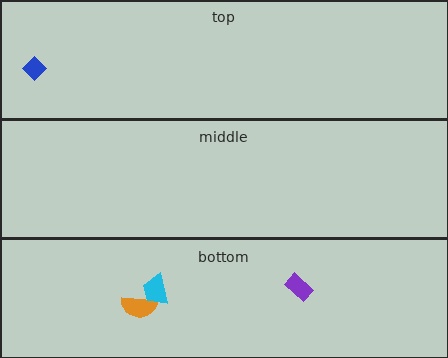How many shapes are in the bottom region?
3.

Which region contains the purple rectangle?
The bottom region.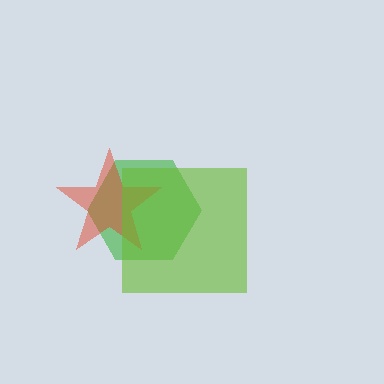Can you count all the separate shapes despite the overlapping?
Yes, there are 3 separate shapes.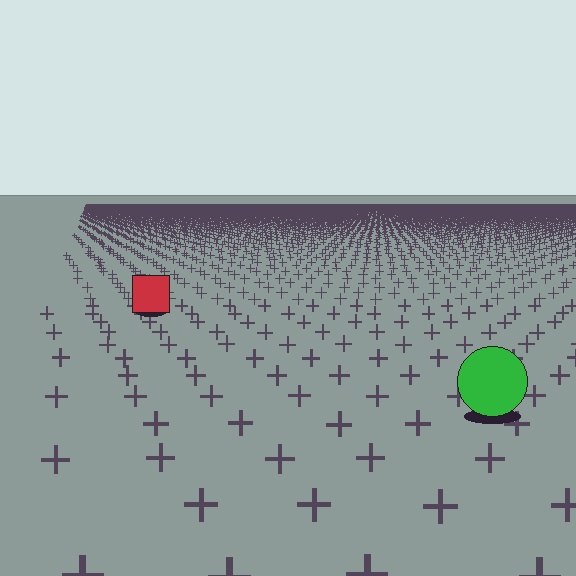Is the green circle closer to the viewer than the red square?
Yes. The green circle is closer — you can tell from the texture gradient: the ground texture is coarser near it.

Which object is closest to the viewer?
The green circle is closest. The texture marks near it are larger and more spread out.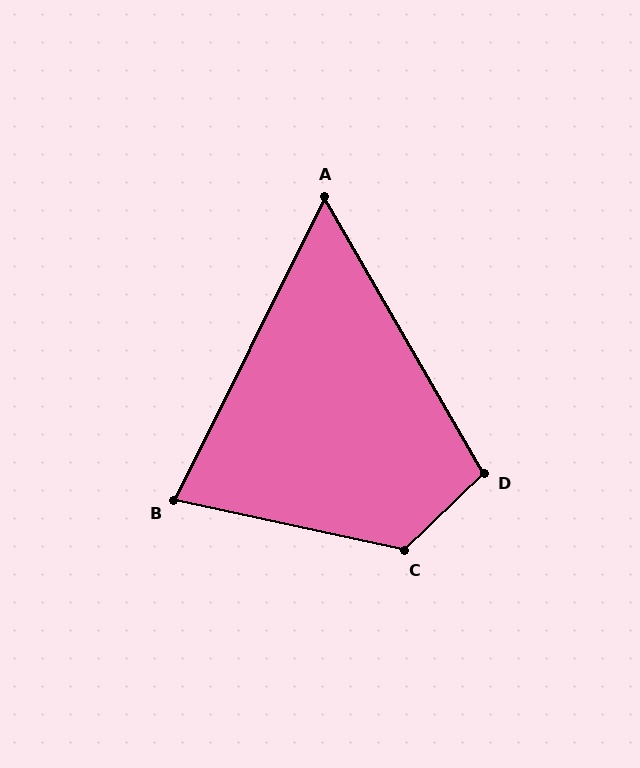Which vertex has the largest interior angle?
C, at approximately 123 degrees.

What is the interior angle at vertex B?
Approximately 76 degrees (acute).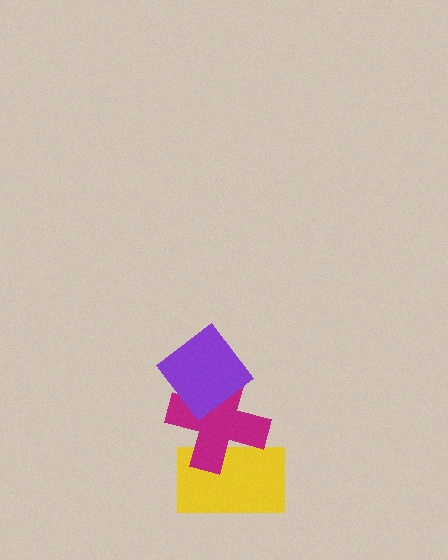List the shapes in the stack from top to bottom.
From top to bottom: the purple diamond, the magenta cross, the yellow rectangle.